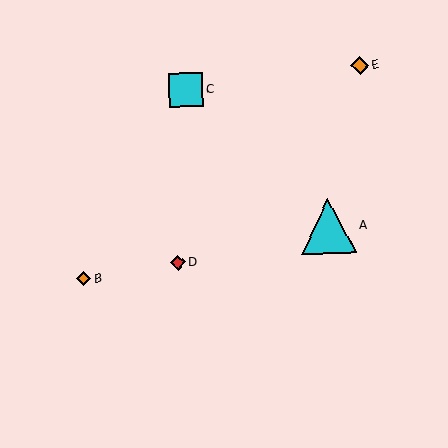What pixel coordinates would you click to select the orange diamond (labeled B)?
Click at (83, 279) to select the orange diamond B.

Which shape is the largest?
The cyan triangle (labeled A) is the largest.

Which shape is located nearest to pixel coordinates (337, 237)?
The cyan triangle (labeled A) at (328, 226) is nearest to that location.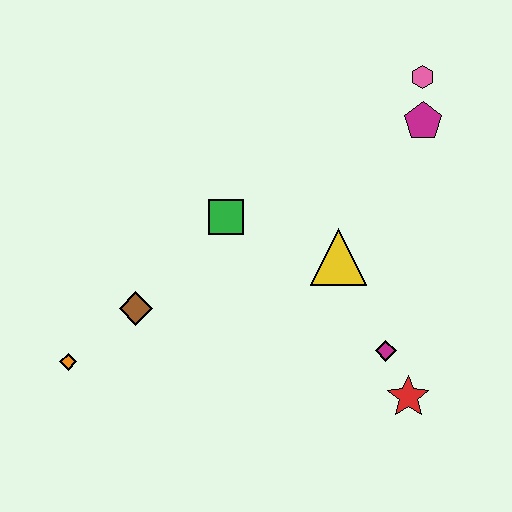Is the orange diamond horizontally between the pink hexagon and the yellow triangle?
No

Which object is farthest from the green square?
The red star is farthest from the green square.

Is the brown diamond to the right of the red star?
No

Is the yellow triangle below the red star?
No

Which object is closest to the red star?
The magenta diamond is closest to the red star.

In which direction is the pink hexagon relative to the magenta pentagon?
The pink hexagon is above the magenta pentagon.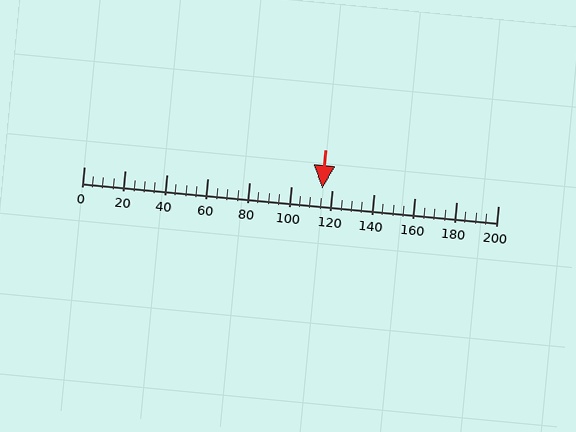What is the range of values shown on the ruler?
The ruler shows values from 0 to 200.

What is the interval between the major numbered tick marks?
The major tick marks are spaced 20 units apart.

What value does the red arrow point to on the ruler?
The red arrow points to approximately 115.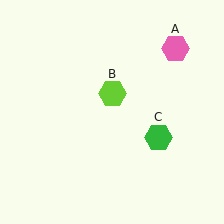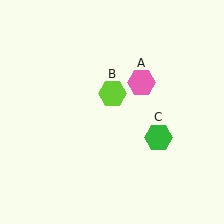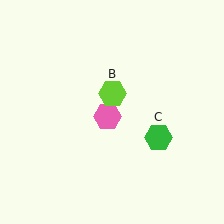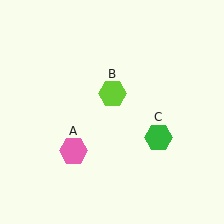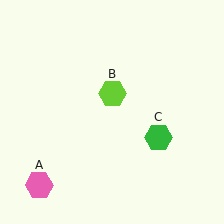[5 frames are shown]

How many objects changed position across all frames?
1 object changed position: pink hexagon (object A).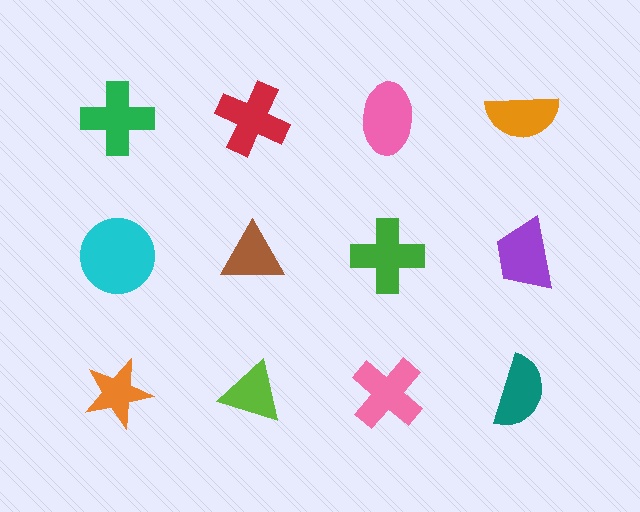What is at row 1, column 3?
A pink ellipse.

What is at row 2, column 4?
A purple trapezoid.